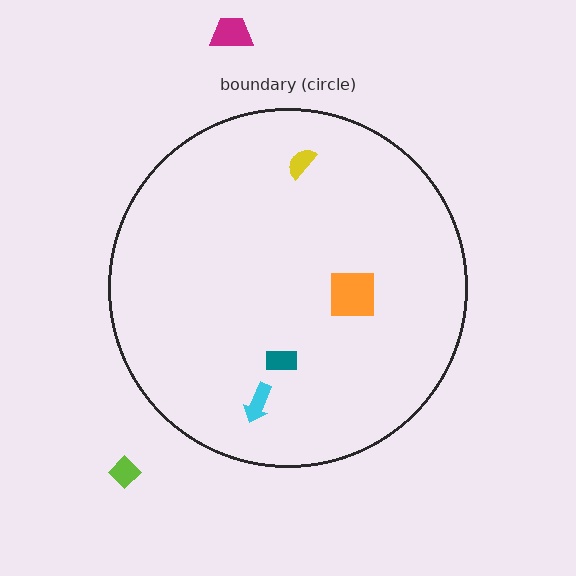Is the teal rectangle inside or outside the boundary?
Inside.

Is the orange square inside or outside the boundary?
Inside.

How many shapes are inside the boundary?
4 inside, 2 outside.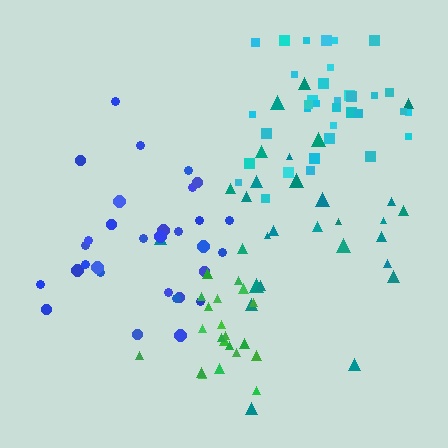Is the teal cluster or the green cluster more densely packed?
Green.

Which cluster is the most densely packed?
Green.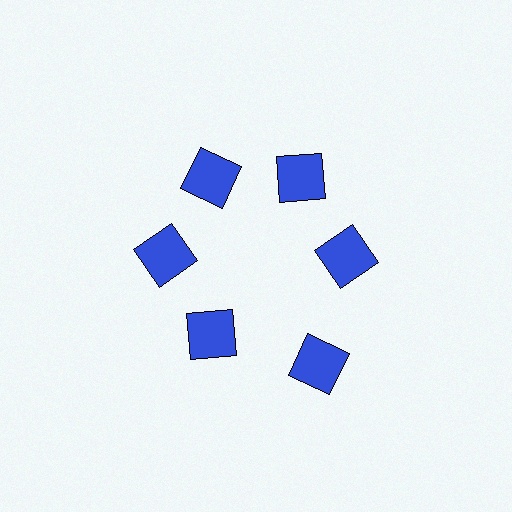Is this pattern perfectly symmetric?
No. The 6 blue squares are arranged in a ring, but one element near the 5 o'clock position is pushed outward from the center, breaking the 6-fold rotational symmetry.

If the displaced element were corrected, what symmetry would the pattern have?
It would have 6-fold rotational symmetry — the pattern would map onto itself every 60 degrees.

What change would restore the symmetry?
The symmetry would be restored by moving it inward, back onto the ring so that all 6 squares sit at equal angles and equal distance from the center.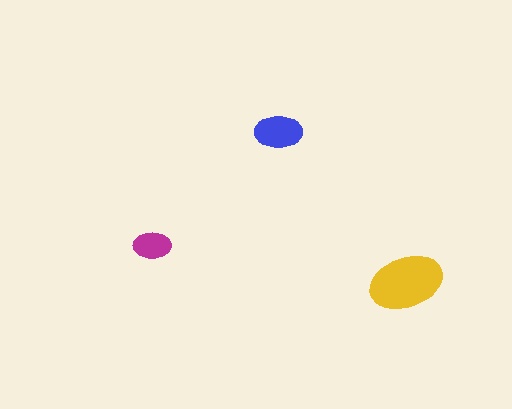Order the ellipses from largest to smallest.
the yellow one, the blue one, the magenta one.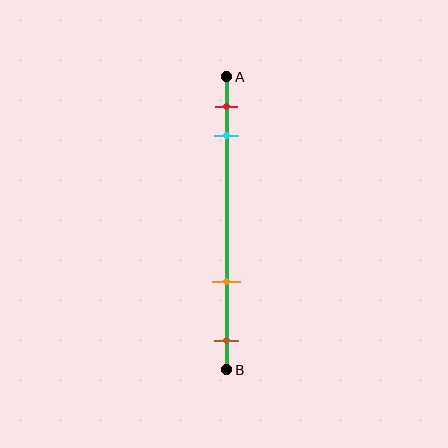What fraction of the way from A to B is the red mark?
The red mark is approximately 10% (0.1) of the way from A to B.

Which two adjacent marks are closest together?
The red and cyan marks are the closest adjacent pair.